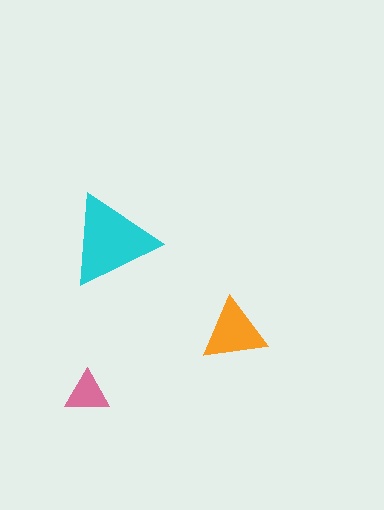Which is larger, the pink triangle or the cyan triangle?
The cyan one.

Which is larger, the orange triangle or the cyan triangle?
The cyan one.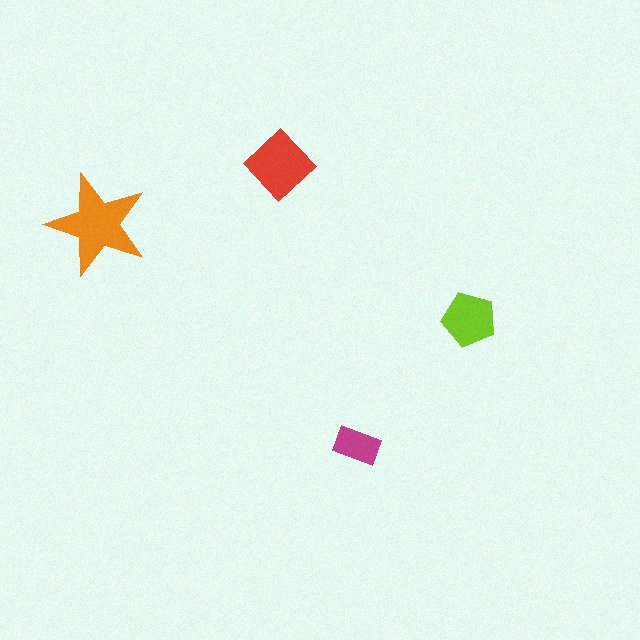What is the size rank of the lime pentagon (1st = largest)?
3rd.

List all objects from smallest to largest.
The magenta rectangle, the lime pentagon, the red diamond, the orange star.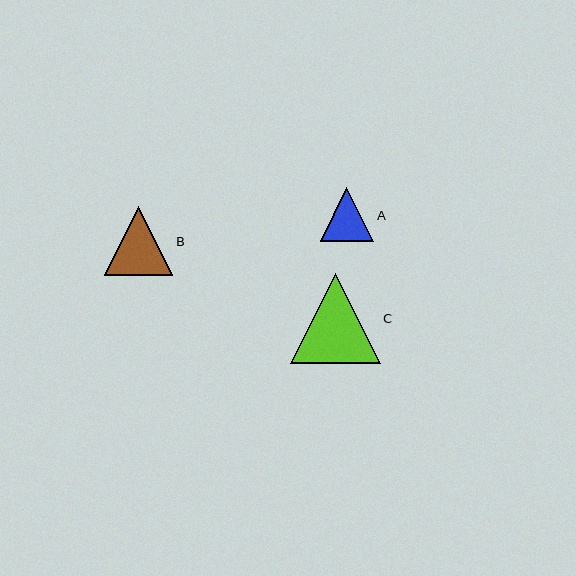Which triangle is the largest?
Triangle C is the largest with a size of approximately 89 pixels.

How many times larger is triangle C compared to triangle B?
Triangle C is approximately 1.3 times the size of triangle B.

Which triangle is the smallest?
Triangle A is the smallest with a size of approximately 54 pixels.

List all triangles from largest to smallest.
From largest to smallest: C, B, A.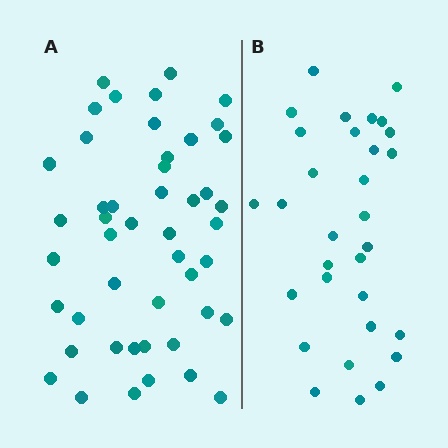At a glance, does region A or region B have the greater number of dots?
Region A (the left region) has more dots.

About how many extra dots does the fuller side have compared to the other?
Region A has approximately 15 more dots than region B.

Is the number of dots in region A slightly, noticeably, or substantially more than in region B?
Region A has substantially more. The ratio is roughly 1.5 to 1.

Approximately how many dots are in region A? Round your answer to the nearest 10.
About 50 dots. (The exact count is 47, which rounds to 50.)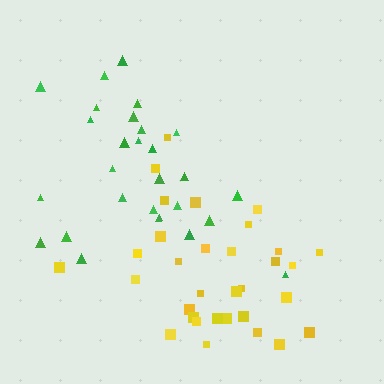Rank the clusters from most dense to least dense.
green, yellow.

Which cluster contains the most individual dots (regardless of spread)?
Yellow (32).